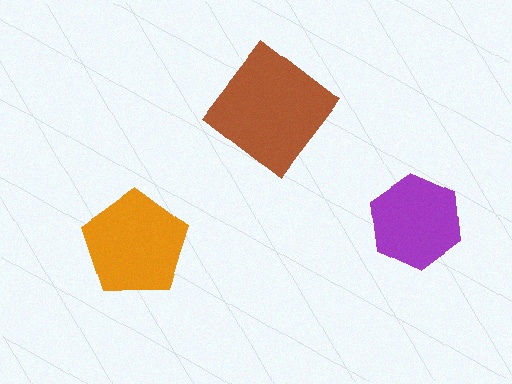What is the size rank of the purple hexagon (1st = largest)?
3rd.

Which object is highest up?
The brown diamond is topmost.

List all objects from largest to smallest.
The brown diamond, the orange pentagon, the purple hexagon.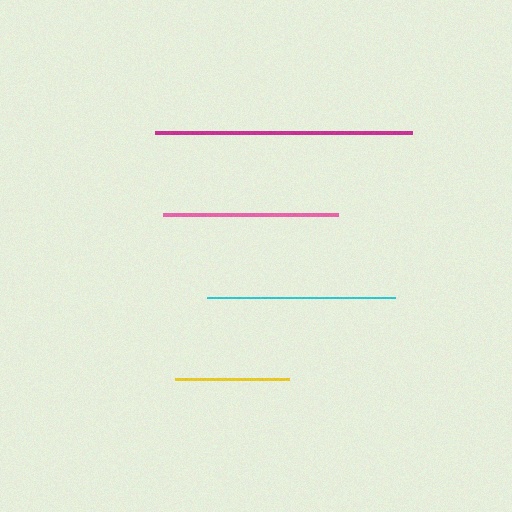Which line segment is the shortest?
The yellow line is the shortest at approximately 114 pixels.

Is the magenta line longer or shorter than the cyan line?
The magenta line is longer than the cyan line.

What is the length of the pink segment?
The pink segment is approximately 175 pixels long.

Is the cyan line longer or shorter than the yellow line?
The cyan line is longer than the yellow line.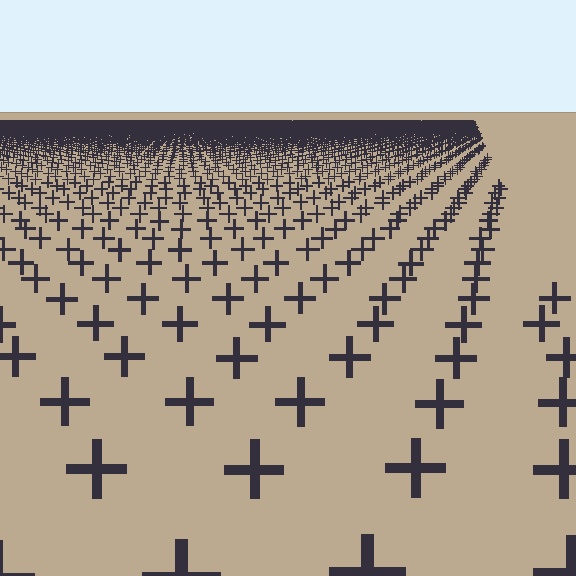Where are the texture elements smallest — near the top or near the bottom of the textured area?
Near the top.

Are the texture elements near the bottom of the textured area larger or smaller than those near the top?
Larger. Near the bottom, elements are closer to the viewer and appear at a bigger on-screen size.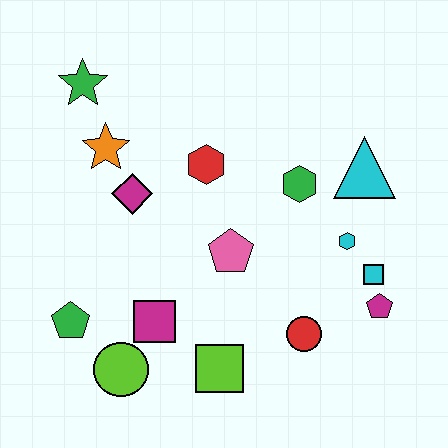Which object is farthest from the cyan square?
The green star is farthest from the cyan square.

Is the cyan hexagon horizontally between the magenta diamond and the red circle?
No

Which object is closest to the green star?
The orange star is closest to the green star.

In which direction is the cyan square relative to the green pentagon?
The cyan square is to the right of the green pentagon.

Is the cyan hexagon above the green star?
No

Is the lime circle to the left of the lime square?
Yes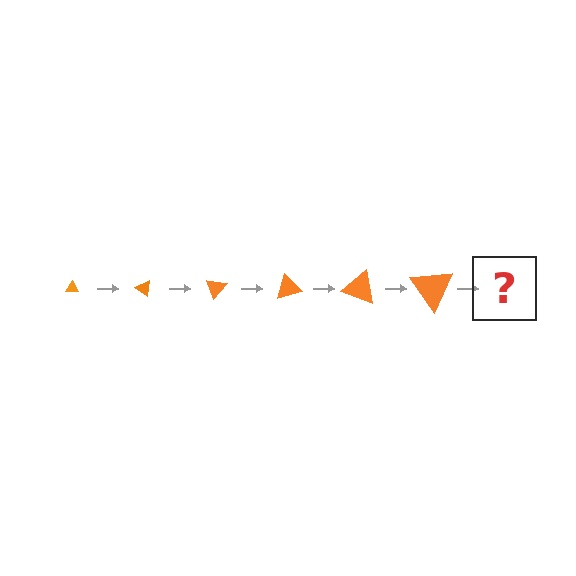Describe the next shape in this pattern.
It should be a triangle, larger than the previous one and rotated 210 degrees from the start.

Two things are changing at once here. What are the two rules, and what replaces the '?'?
The two rules are that the triangle grows larger each step and it rotates 35 degrees each step. The '?' should be a triangle, larger than the previous one and rotated 210 degrees from the start.